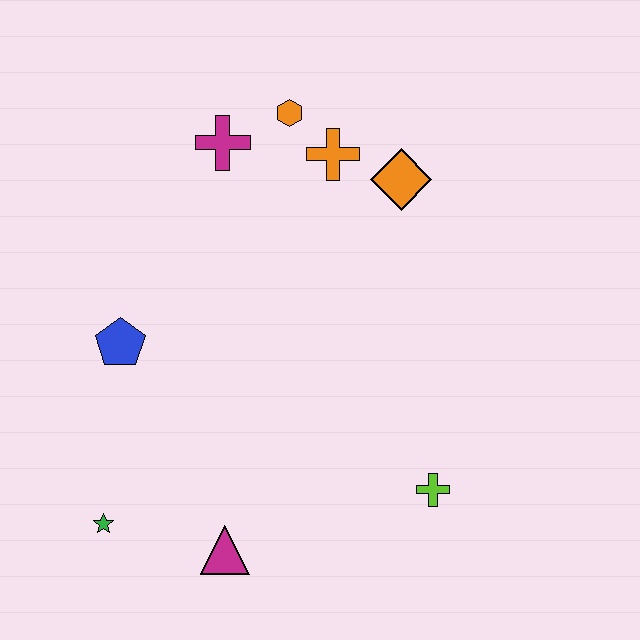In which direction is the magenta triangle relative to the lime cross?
The magenta triangle is to the left of the lime cross.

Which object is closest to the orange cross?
The orange hexagon is closest to the orange cross.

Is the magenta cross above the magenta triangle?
Yes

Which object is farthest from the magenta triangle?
The orange hexagon is farthest from the magenta triangle.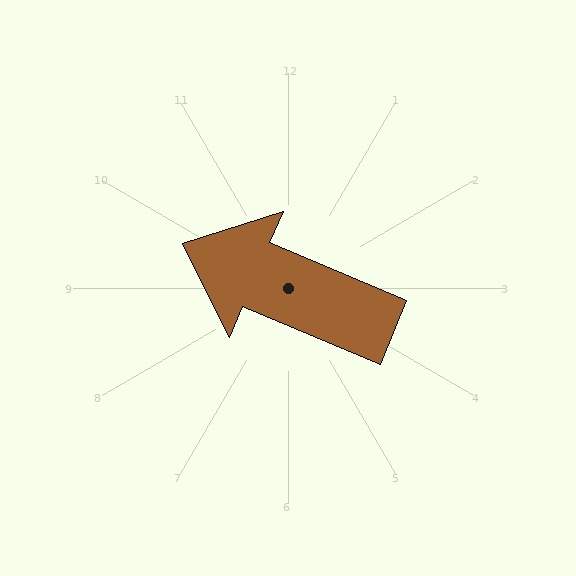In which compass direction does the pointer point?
Northwest.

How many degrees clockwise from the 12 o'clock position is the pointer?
Approximately 293 degrees.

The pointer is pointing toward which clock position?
Roughly 10 o'clock.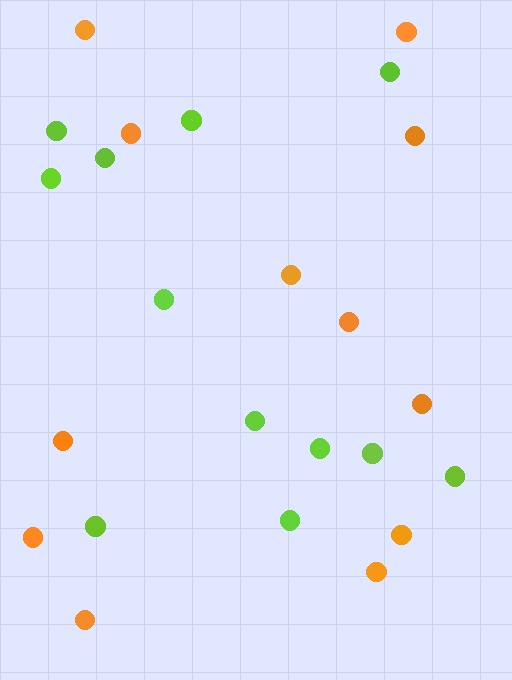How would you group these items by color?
There are 2 groups: one group of lime circles (12) and one group of orange circles (12).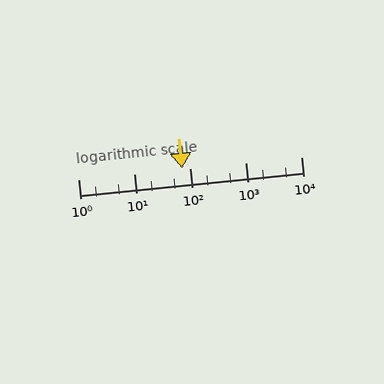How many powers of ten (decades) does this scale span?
The scale spans 4 decades, from 1 to 10000.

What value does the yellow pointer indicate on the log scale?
The pointer indicates approximately 72.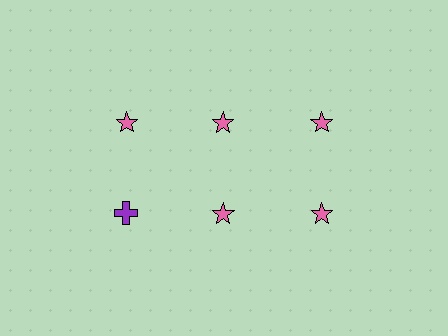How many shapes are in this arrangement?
There are 6 shapes arranged in a grid pattern.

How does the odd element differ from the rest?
It differs in both color (purple instead of pink) and shape (cross instead of star).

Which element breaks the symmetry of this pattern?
The purple cross in the second row, leftmost column breaks the symmetry. All other shapes are pink stars.